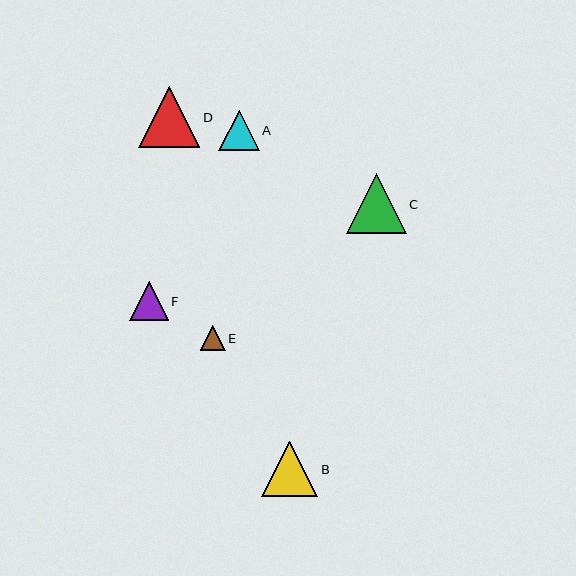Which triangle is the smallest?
Triangle E is the smallest with a size of approximately 25 pixels.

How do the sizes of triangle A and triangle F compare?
Triangle A and triangle F are approximately the same size.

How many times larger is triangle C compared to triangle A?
Triangle C is approximately 1.5 times the size of triangle A.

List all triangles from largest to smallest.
From largest to smallest: D, C, B, A, F, E.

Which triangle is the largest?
Triangle D is the largest with a size of approximately 61 pixels.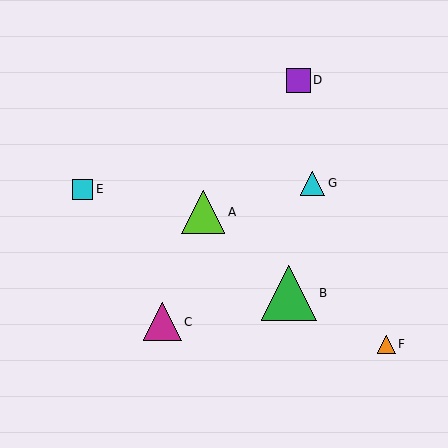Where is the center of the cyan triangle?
The center of the cyan triangle is at (313, 184).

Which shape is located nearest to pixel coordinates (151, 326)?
The magenta triangle (labeled C) at (162, 322) is nearest to that location.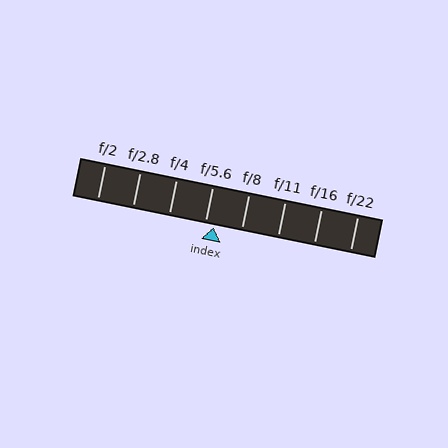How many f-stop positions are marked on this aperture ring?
There are 8 f-stop positions marked.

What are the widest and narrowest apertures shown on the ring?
The widest aperture shown is f/2 and the narrowest is f/22.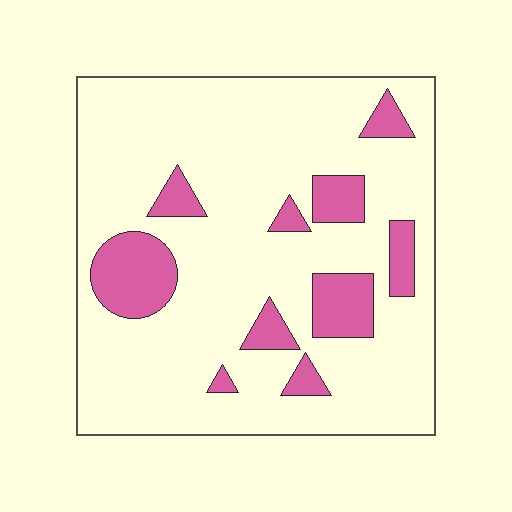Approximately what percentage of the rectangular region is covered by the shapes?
Approximately 15%.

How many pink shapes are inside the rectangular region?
10.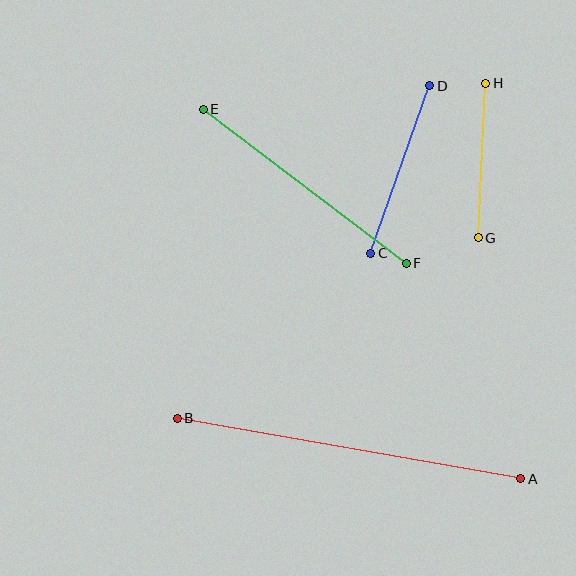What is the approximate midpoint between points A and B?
The midpoint is at approximately (349, 449) pixels.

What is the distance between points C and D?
The distance is approximately 178 pixels.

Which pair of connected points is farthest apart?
Points A and B are farthest apart.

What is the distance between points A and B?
The distance is approximately 349 pixels.